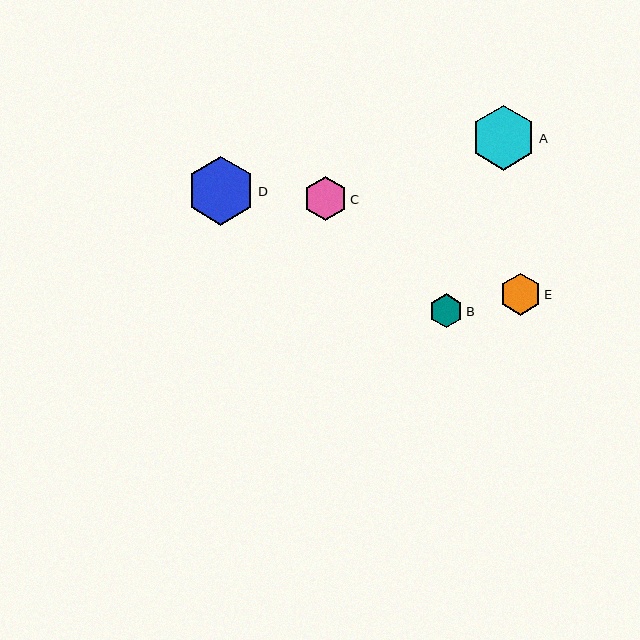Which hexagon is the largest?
Hexagon D is the largest with a size of approximately 69 pixels.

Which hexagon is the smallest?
Hexagon B is the smallest with a size of approximately 34 pixels.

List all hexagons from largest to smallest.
From largest to smallest: D, A, C, E, B.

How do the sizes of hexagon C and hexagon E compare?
Hexagon C and hexagon E are approximately the same size.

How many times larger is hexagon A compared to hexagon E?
Hexagon A is approximately 1.5 times the size of hexagon E.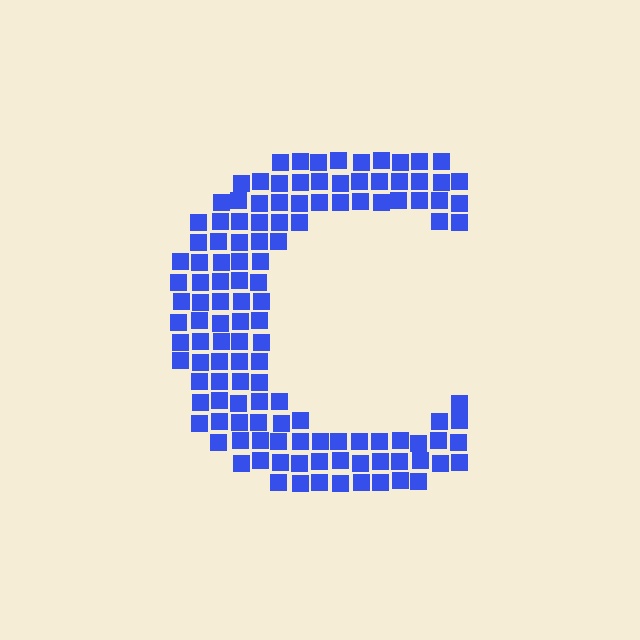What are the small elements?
The small elements are squares.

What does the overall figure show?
The overall figure shows the letter C.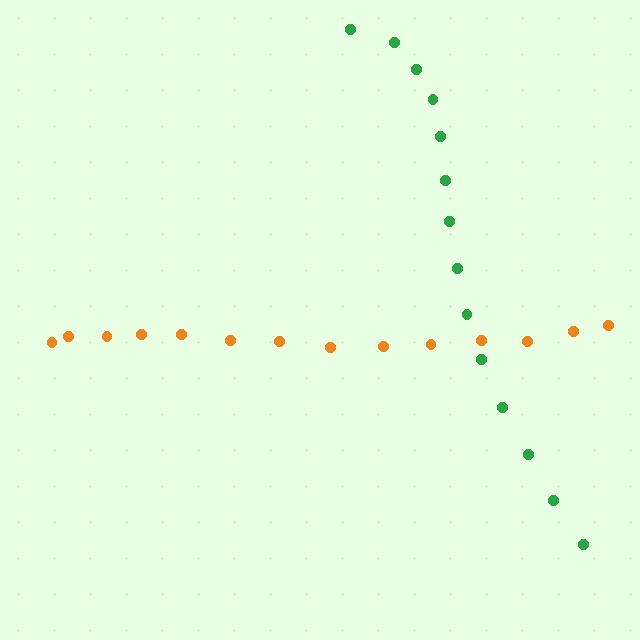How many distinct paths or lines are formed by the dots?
There are 2 distinct paths.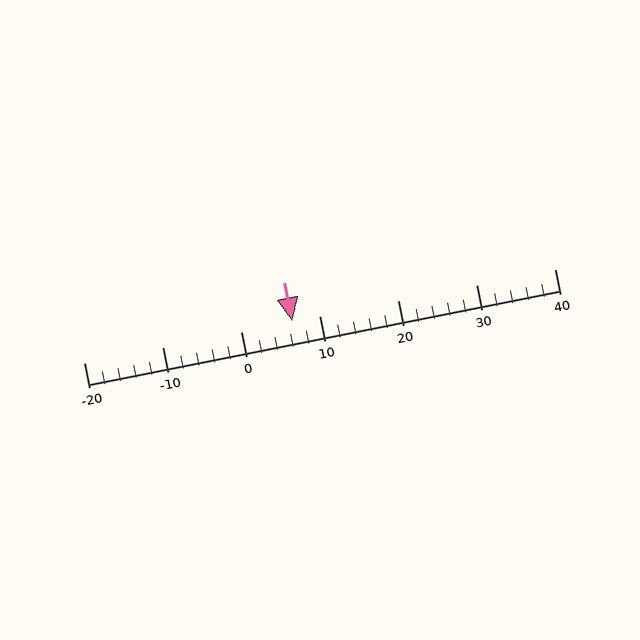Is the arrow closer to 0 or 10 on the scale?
The arrow is closer to 10.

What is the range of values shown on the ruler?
The ruler shows values from -20 to 40.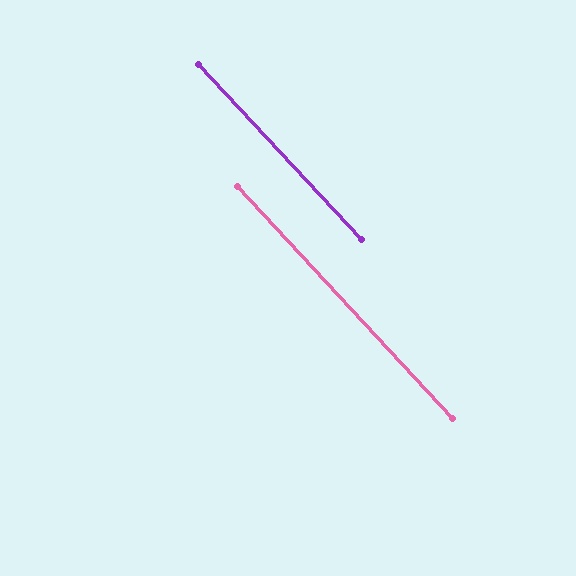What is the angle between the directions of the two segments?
Approximately 0 degrees.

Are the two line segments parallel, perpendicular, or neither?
Parallel — their directions differ by only 0.1°.